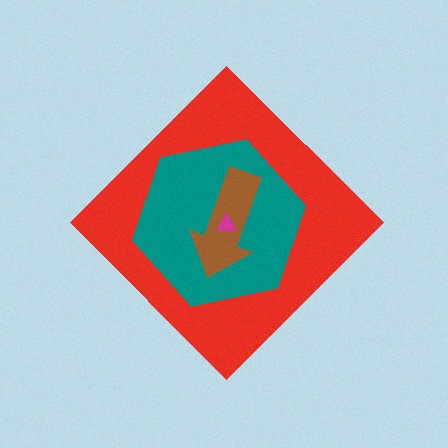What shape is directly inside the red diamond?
The teal hexagon.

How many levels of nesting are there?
4.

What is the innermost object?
The magenta triangle.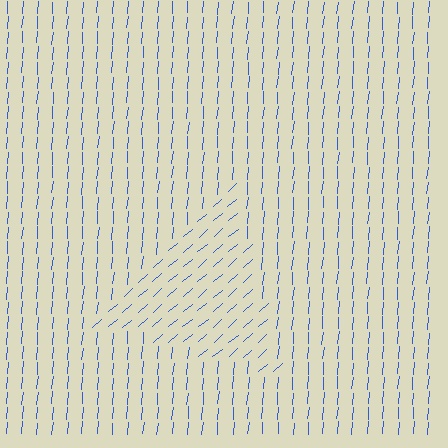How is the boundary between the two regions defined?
The boundary is defined purely by a change in line orientation (approximately 45 degrees difference). All lines are the same color and thickness.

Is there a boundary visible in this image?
Yes, there is a texture boundary formed by a change in line orientation.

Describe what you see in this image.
The image is filled with small blue line segments. A triangle region in the image has lines oriented differently from the surrounding lines, creating a visible texture boundary.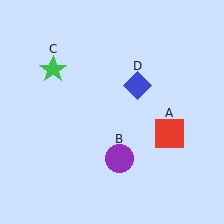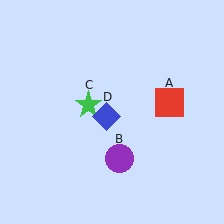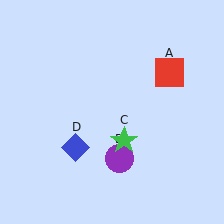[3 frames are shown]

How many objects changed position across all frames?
3 objects changed position: red square (object A), green star (object C), blue diamond (object D).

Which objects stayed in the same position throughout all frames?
Purple circle (object B) remained stationary.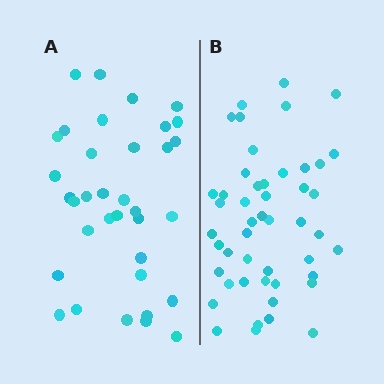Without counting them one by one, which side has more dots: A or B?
Region B (the right region) has more dots.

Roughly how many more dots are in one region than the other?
Region B has approximately 15 more dots than region A.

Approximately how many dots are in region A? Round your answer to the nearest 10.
About 40 dots. (The exact count is 35, which rounds to 40.)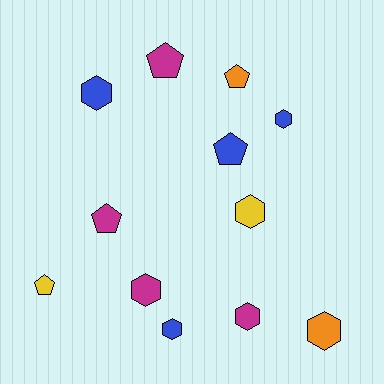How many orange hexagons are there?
There is 1 orange hexagon.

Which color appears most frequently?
Magenta, with 4 objects.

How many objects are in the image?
There are 12 objects.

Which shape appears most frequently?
Hexagon, with 7 objects.